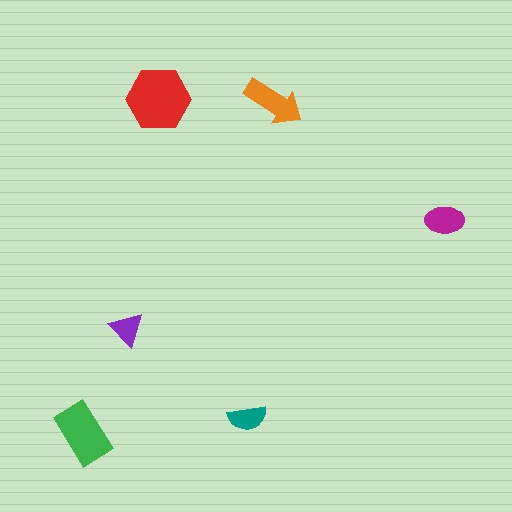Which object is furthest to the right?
The magenta ellipse is rightmost.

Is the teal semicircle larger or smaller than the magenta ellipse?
Smaller.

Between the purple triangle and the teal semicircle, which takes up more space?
The teal semicircle.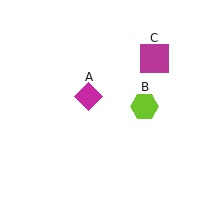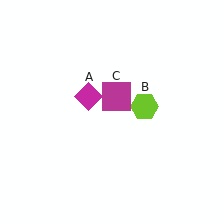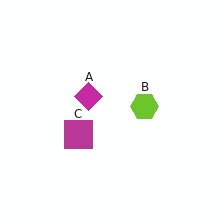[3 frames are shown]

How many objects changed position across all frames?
1 object changed position: magenta square (object C).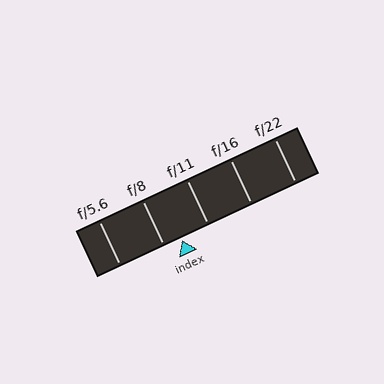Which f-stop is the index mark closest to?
The index mark is closest to f/8.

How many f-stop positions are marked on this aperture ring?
There are 5 f-stop positions marked.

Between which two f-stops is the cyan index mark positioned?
The index mark is between f/8 and f/11.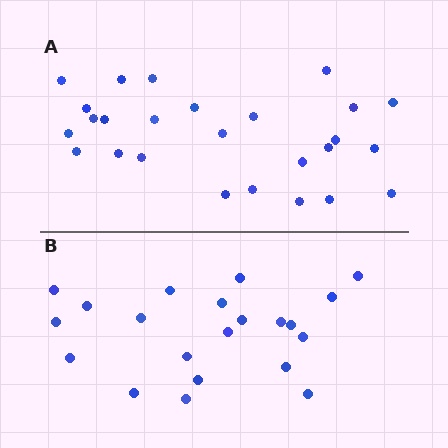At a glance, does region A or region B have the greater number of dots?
Region A (the top region) has more dots.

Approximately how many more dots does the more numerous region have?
Region A has about 5 more dots than region B.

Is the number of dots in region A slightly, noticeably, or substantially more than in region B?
Region A has only slightly more — the two regions are fairly close. The ratio is roughly 1.2 to 1.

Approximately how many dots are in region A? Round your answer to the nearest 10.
About 30 dots. (The exact count is 26, which rounds to 30.)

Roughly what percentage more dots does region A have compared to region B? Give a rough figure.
About 25% more.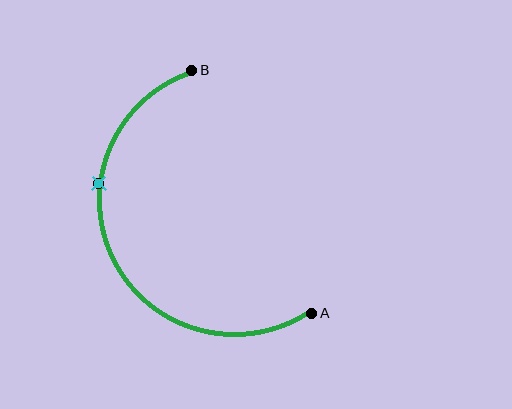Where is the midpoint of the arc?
The arc midpoint is the point on the curve farthest from the straight line joining A and B. It sits to the left of that line.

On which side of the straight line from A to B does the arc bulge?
The arc bulges to the left of the straight line connecting A and B.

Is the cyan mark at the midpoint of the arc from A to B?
No. The cyan mark lies on the arc but is closer to endpoint B. The arc midpoint would be at the point on the curve equidistant along the arc from both A and B.